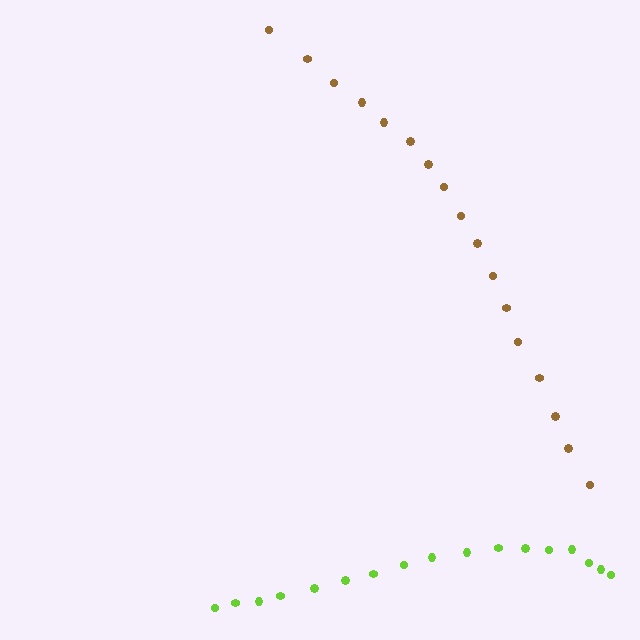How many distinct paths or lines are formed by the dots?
There are 2 distinct paths.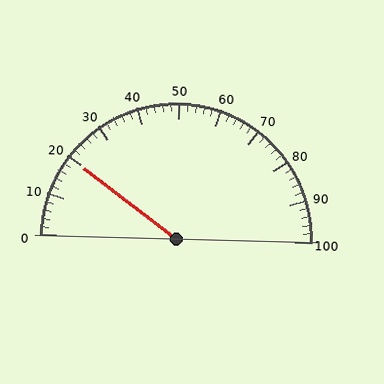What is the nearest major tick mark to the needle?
The nearest major tick mark is 20.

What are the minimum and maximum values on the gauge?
The gauge ranges from 0 to 100.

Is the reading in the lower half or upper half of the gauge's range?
The reading is in the lower half of the range (0 to 100).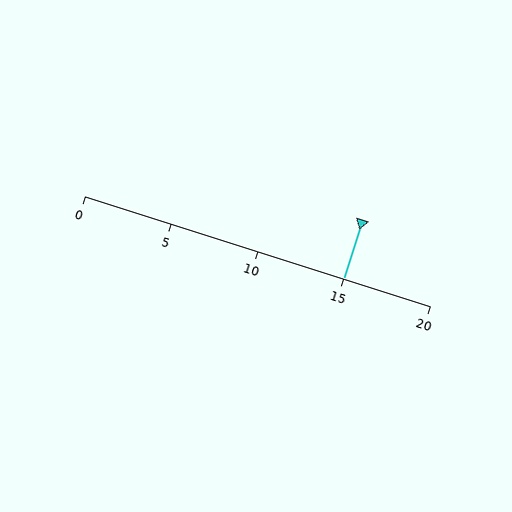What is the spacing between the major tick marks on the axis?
The major ticks are spaced 5 apart.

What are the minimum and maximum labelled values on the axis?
The axis runs from 0 to 20.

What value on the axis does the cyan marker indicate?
The marker indicates approximately 15.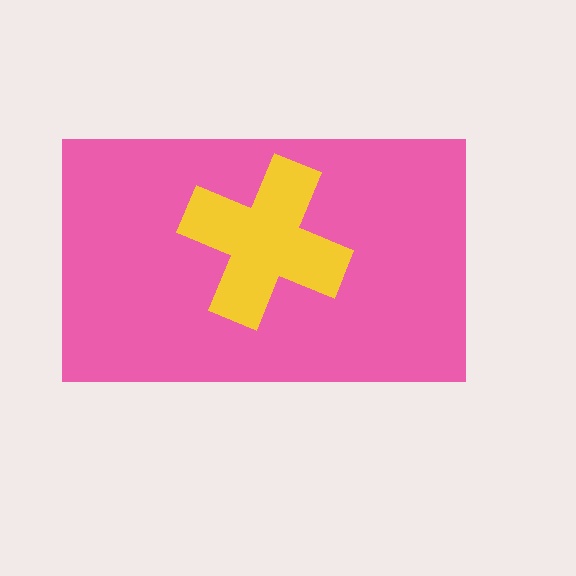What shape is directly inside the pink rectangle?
The yellow cross.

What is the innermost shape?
The yellow cross.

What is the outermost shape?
The pink rectangle.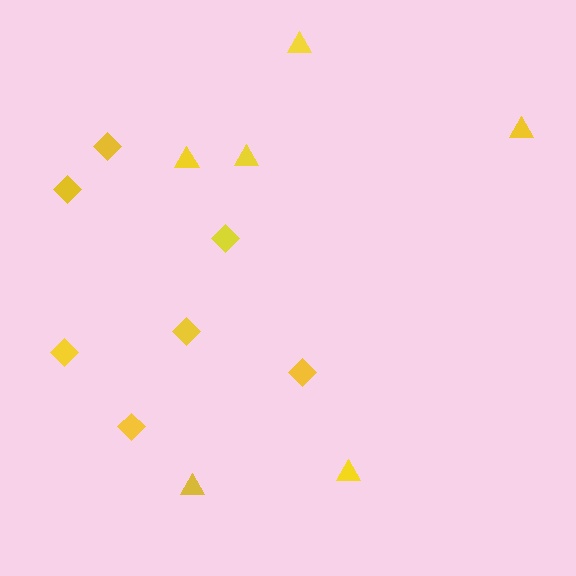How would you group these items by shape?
There are 2 groups: one group of diamonds (7) and one group of triangles (6).